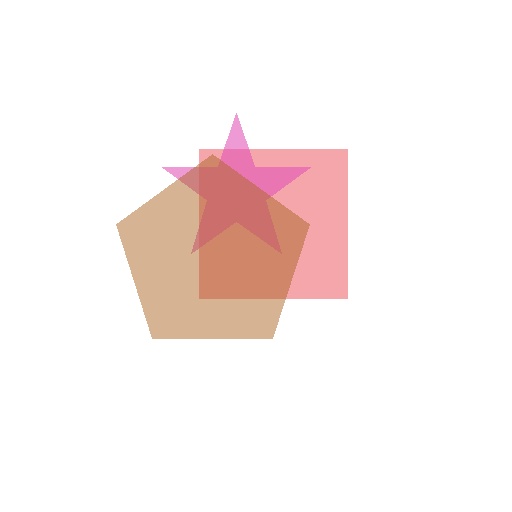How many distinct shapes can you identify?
There are 3 distinct shapes: a red square, a pink star, a brown pentagon.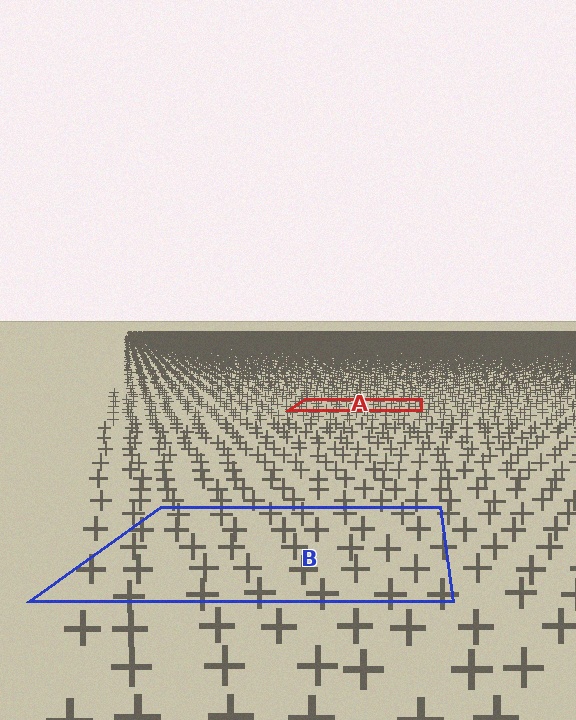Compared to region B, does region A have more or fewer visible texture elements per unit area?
Region A has more texture elements per unit area — they are packed more densely because it is farther away.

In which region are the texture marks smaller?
The texture marks are smaller in region A, because it is farther away.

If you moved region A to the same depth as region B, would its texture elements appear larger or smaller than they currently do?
They would appear larger. At a closer depth, the same texture elements are projected at a bigger on-screen size.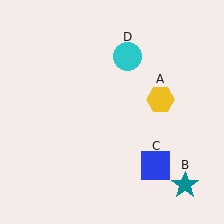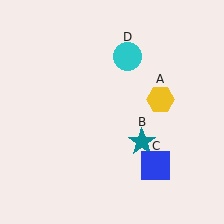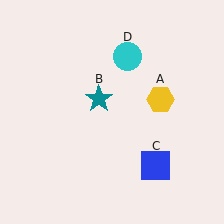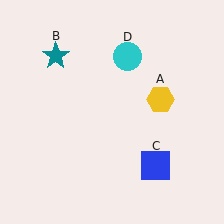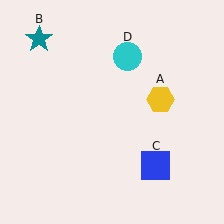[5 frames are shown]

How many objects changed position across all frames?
1 object changed position: teal star (object B).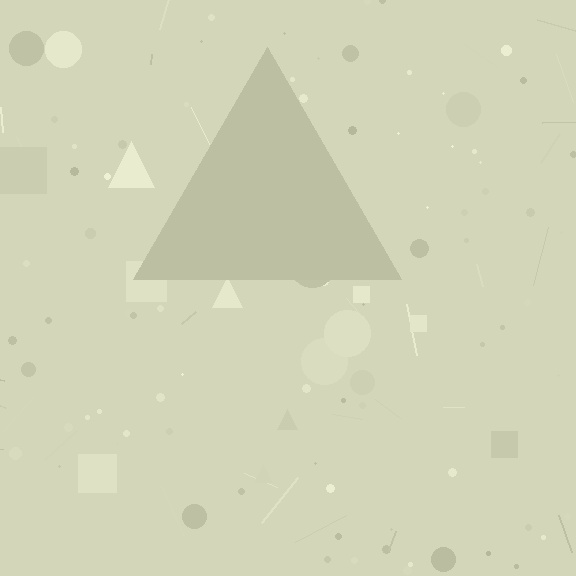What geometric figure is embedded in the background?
A triangle is embedded in the background.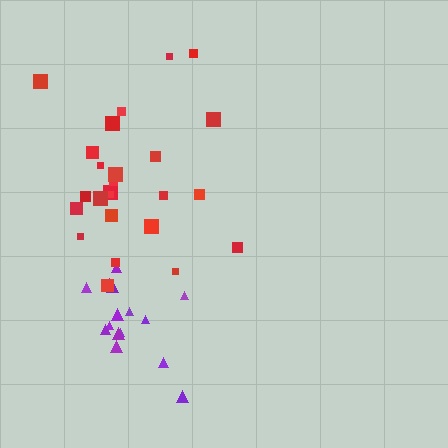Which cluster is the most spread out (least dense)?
Red.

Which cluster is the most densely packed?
Purple.